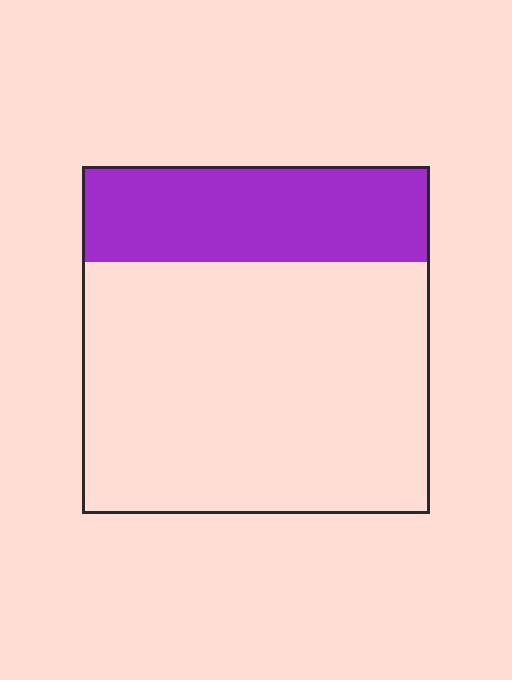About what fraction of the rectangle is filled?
About one quarter (1/4).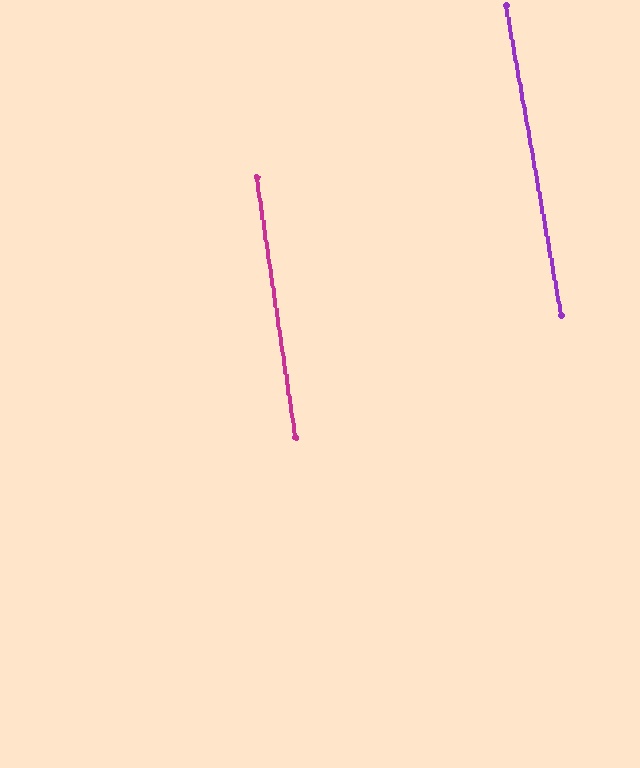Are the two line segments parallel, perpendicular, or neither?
Parallel — their directions differ by only 1.6°.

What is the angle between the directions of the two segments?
Approximately 2 degrees.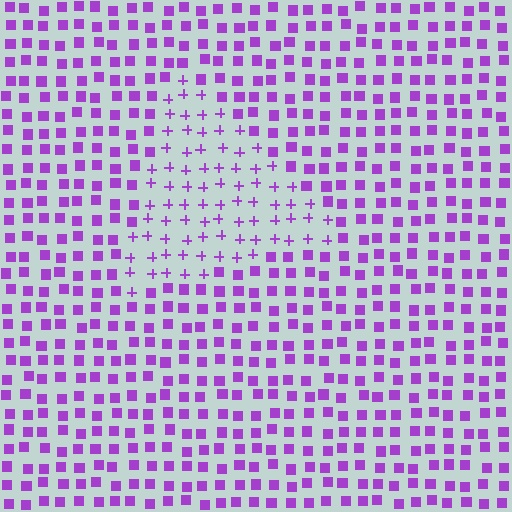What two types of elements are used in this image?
The image uses plus signs inside the triangle region and squares outside it.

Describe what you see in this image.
The image is filled with small purple elements arranged in a uniform grid. A triangle-shaped region contains plus signs, while the surrounding area contains squares. The boundary is defined purely by the change in element shape.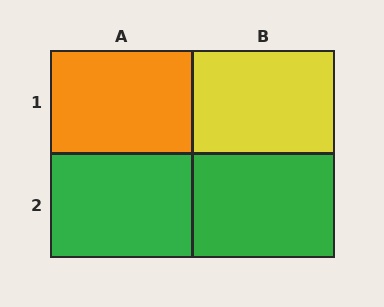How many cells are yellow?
1 cell is yellow.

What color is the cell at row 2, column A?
Green.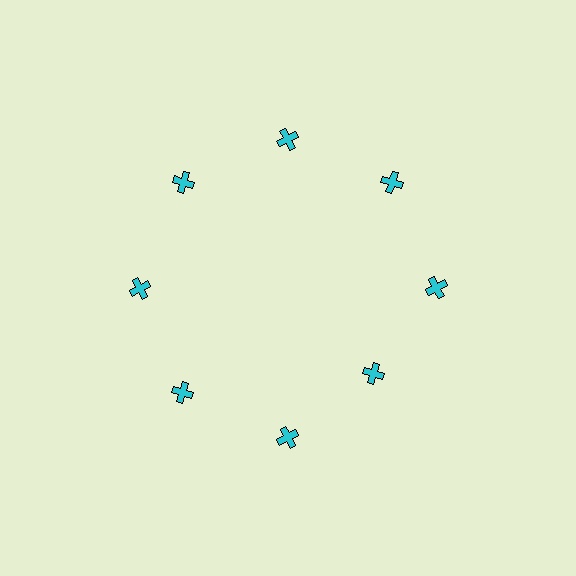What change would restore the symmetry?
The symmetry would be restored by moving it outward, back onto the ring so that all 8 crosses sit at equal angles and equal distance from the center.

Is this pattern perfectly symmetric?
No. The 8 cyan crosses are arranged in a ring, but one element near the 4 o'clock position is pulled inward toward the center, breaking the 8-fold rotational symmetry.